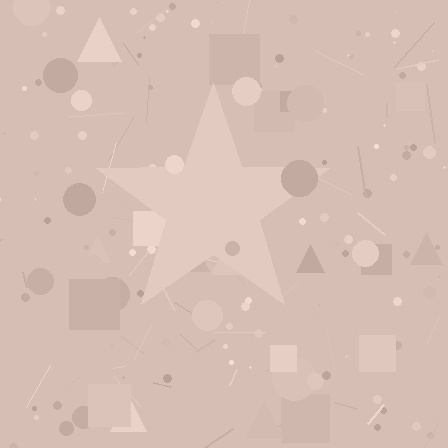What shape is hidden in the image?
A star is hidden in the image.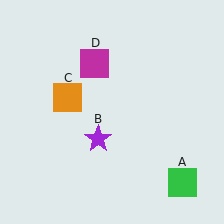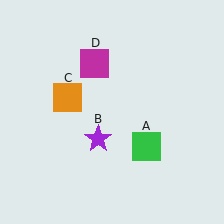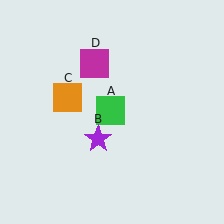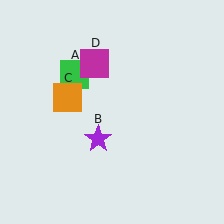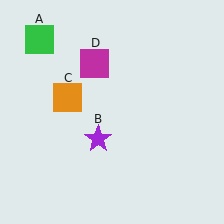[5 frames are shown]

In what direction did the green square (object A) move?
The green square (object A) moved up and to the left.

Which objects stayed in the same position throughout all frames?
Purple star (object B) and orange square (object C) and magenta square (object D) remained stationary.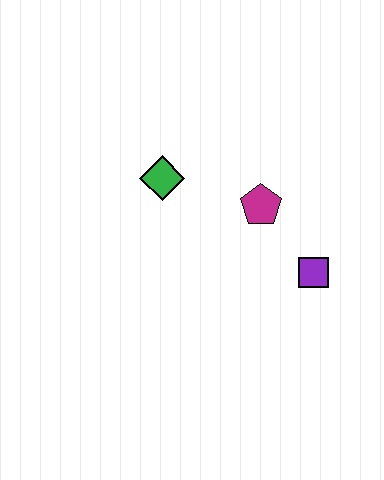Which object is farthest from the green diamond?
The purple square is farthest from the green diamond.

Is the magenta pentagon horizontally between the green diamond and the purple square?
Yes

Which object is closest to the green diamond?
The magenta pentagon is closest to the green diamond.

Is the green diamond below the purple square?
No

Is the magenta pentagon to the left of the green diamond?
No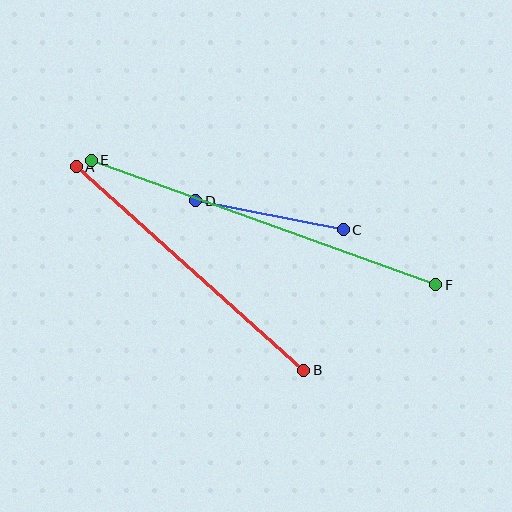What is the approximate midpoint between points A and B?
The midpoint is at approximately (190, 269) pixels.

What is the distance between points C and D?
The distance is approximately 150 pixels.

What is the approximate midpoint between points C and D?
The midpoint is at approximately (270, 215) pixels.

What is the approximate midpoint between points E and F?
The midpoint is at approximately (263, 223) pixels.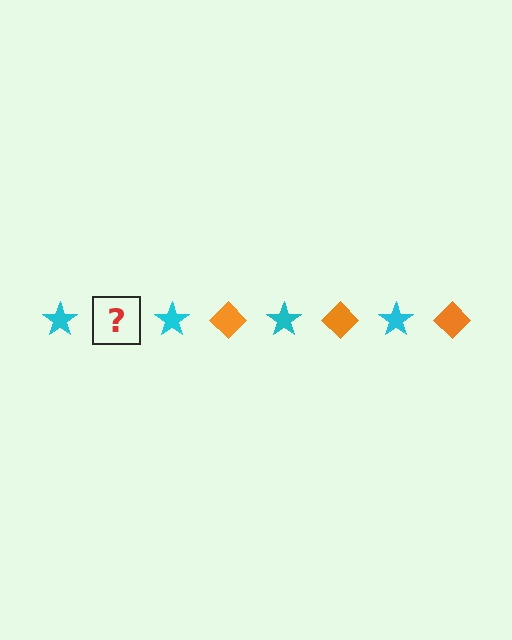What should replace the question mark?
The question mark should be replaced with an orange diamond.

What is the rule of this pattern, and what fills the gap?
The rule is that the pattern alternates between cyan star and orange diamond. The gap should be filled with an orange diamond.